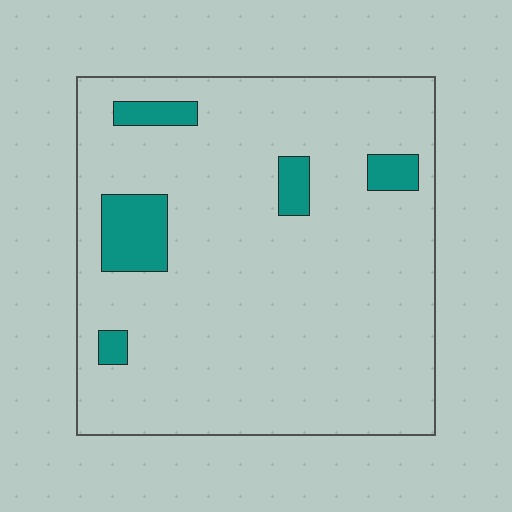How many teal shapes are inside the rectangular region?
5.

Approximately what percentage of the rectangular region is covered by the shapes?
Approximately 10%.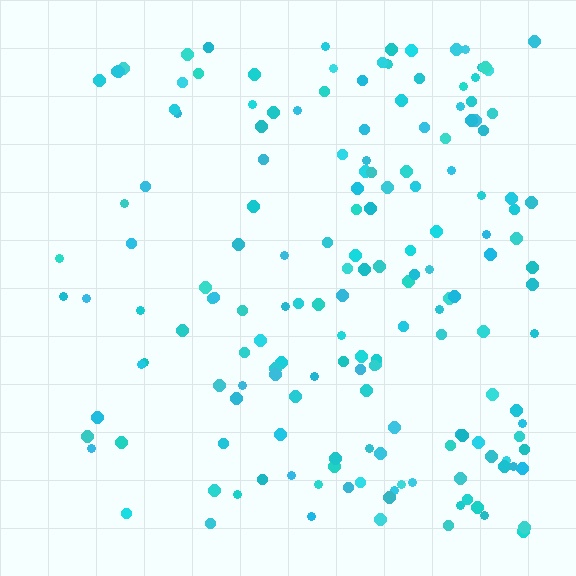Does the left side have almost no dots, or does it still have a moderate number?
Still a moderate number, just noticeably fewer than the right.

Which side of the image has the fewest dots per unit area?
The left.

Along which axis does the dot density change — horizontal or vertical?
Horizontal.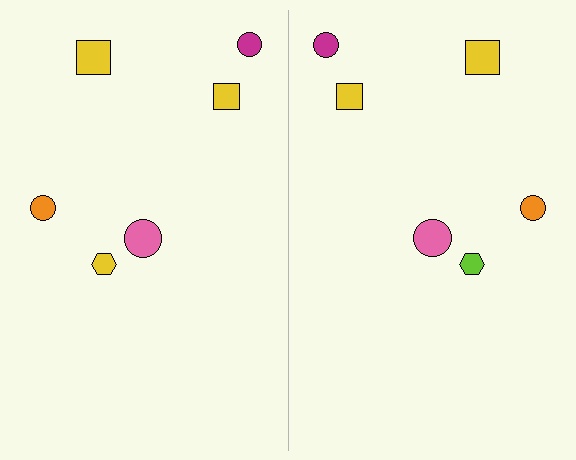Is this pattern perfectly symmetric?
No, the pattern is not perfectly symmetric. The lime hexagon on the right side breaks the symmetry — its mirror counterpart is yellow.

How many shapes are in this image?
There are 12 shapes in this image.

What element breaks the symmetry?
The lime hexagon on the right side breaks the symmetry — its mirror counterpart is yellow.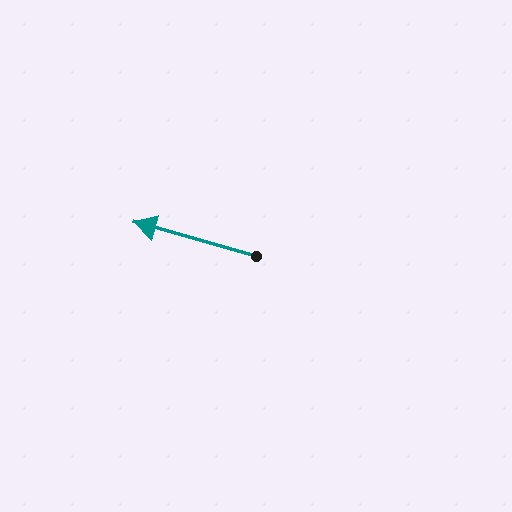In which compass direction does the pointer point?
West.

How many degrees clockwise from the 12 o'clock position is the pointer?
Approximately 286 degrees.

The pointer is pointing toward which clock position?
Roughly 10 o'clock.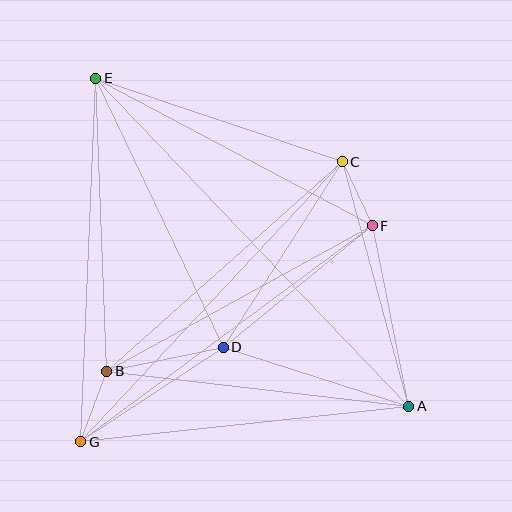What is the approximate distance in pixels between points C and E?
The distance between C and E is approximately 260 pixels.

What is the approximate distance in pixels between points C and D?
The distance between C and D is approximately 220 pixels.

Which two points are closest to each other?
Points C and F are closest to each other.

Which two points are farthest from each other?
Points A and E are farthest from each other.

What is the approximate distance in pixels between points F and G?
The distance between F and G is approximately 363 pixels.